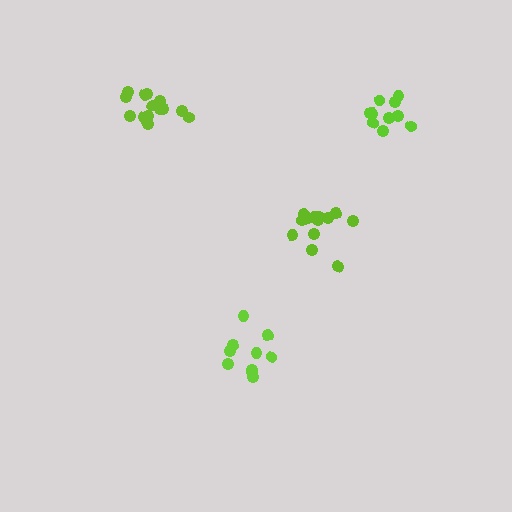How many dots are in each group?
Group 1: 10 dots, Group 2: 14 dots, Group 3: 9 dots, Group 4: 13 dots (46 total).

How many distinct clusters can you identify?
There are 4 distinct clusters.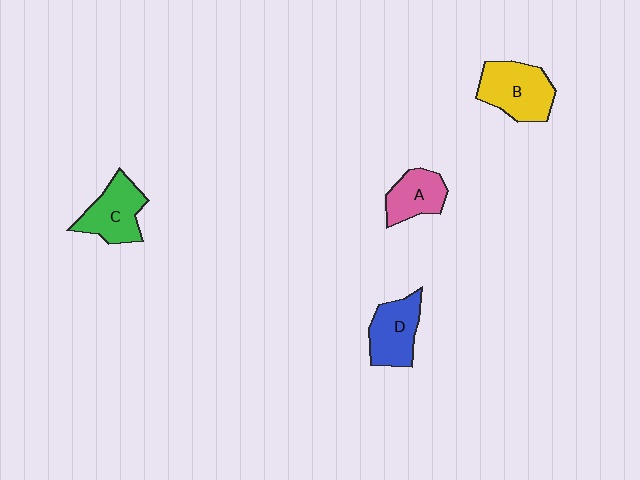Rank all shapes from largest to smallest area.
From largest to smallest: B (yellow), C (green), D (blue), A (pink).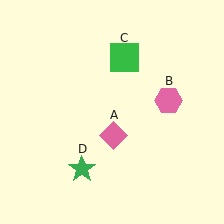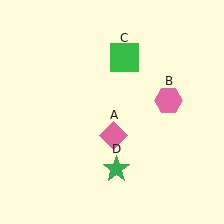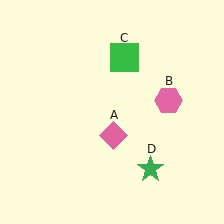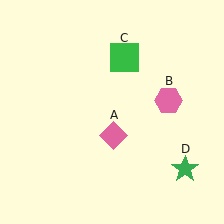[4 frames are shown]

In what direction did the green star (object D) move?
The green star (object D) moved right.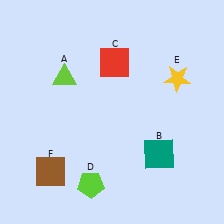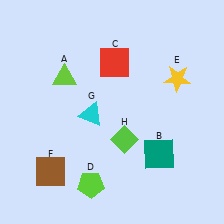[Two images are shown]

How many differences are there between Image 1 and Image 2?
There are 2 differences between the two images.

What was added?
A cyan triangle (G), a lime diamond (H) were added in Image 2.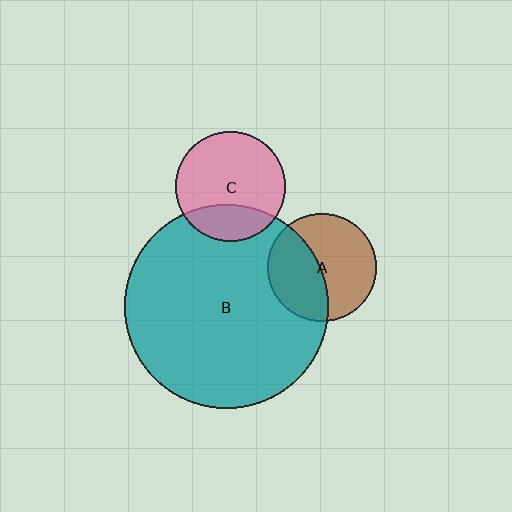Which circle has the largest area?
Circle B (teal).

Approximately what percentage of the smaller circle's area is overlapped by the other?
Approximately 25%.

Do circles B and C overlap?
Yes.